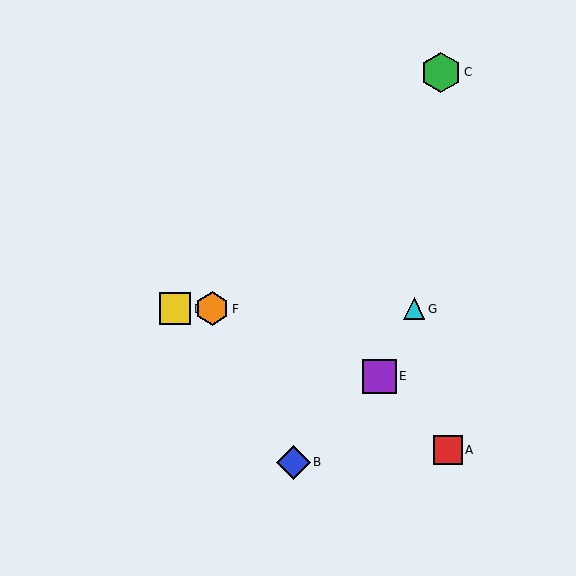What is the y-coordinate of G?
Object G is at y≈309.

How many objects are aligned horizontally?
3 objects (D, F, G) are aligned horizontally.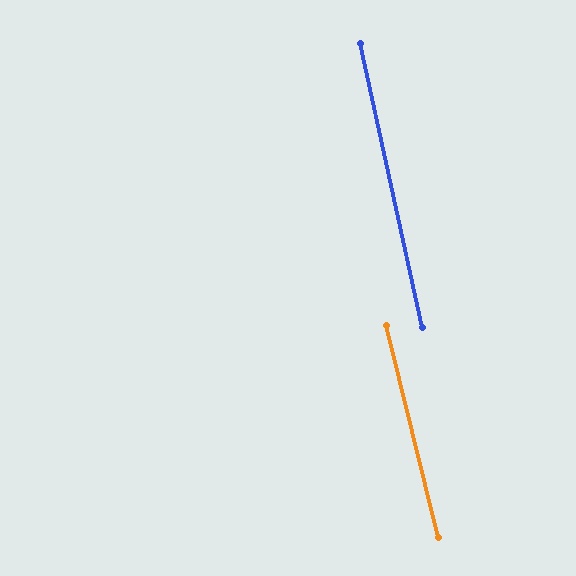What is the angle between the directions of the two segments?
Approximately 2 degrees.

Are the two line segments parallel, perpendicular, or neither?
Parallel — their directions differ by only 1.7°.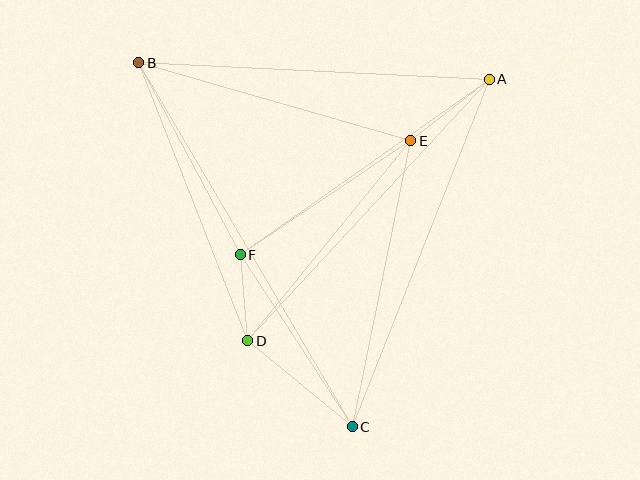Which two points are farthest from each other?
Points B and C are farthest from each other.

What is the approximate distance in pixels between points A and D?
The distance between A and D is approximately 356 pixels.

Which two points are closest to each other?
Points D and F are closest to each other.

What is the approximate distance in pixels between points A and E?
The distance between A and E is approximately 100 pixels.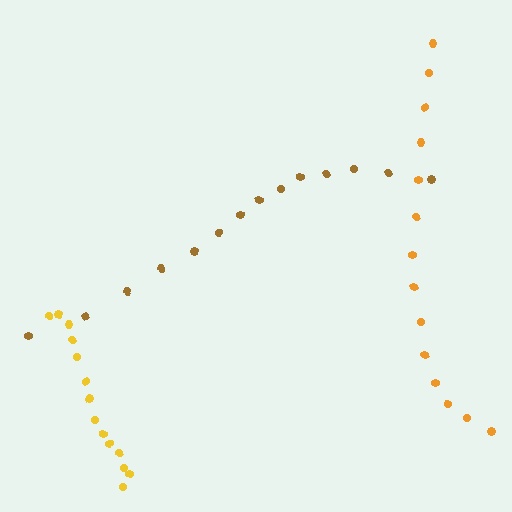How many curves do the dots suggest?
There are 3 distinct paths.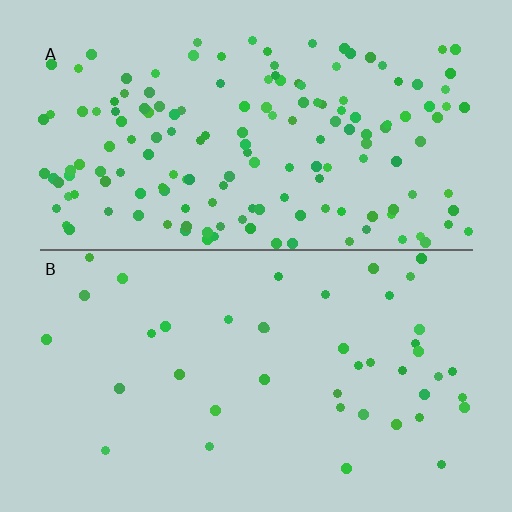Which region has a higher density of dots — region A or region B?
A (the top).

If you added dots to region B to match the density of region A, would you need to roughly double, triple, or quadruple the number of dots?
Approximately quadruple.